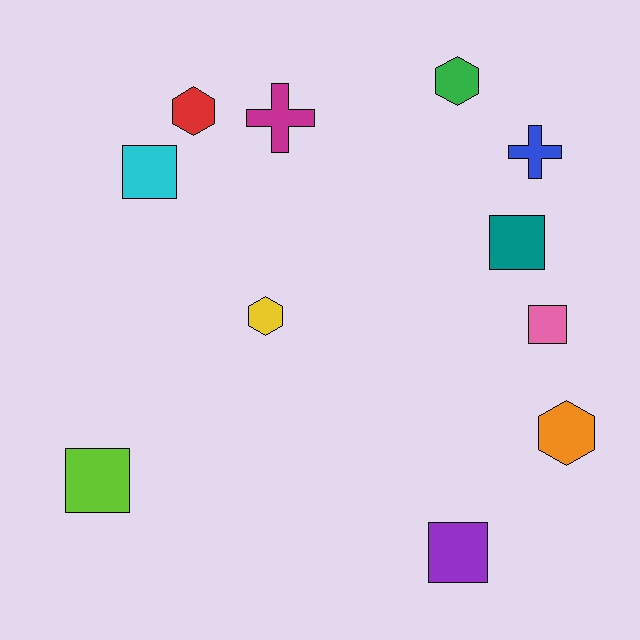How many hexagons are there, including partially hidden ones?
There are 4 hexagons.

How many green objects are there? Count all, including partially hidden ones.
There is 1 green object.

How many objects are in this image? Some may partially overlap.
There are 11 objects.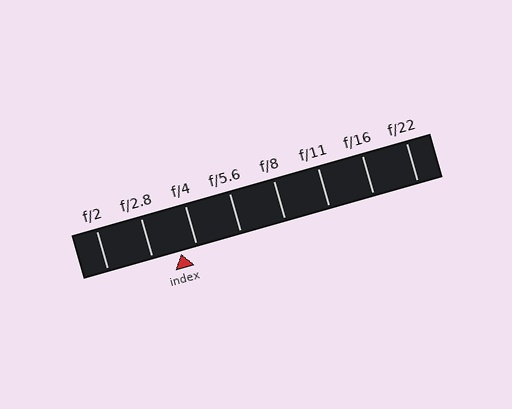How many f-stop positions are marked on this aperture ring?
There are 8 f-stop positions marked.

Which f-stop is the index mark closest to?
The index mark is closest to f/4.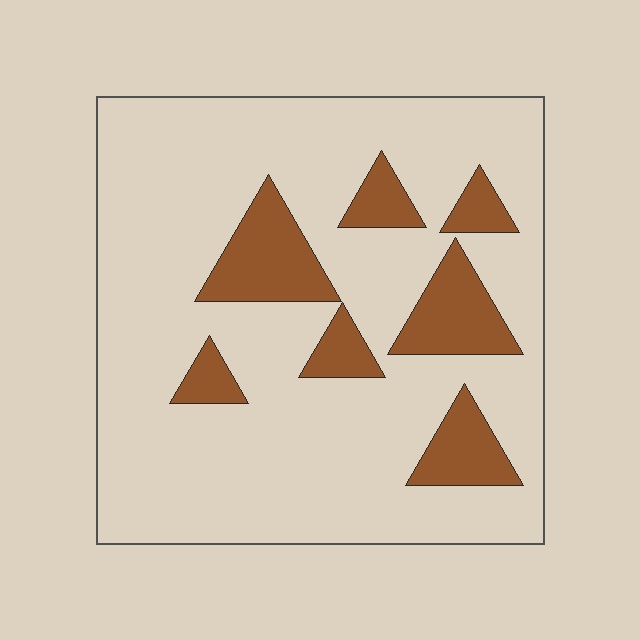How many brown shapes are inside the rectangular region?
7.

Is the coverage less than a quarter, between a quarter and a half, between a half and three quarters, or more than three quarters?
Less than a quarter.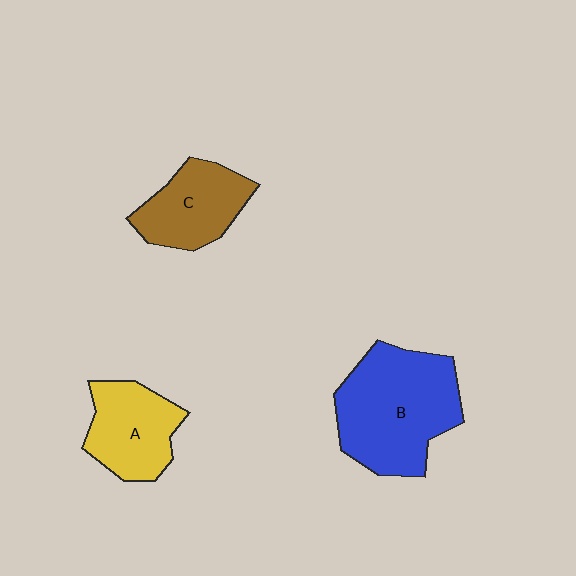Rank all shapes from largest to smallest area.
From largest to smallest: B (blue), A (yellow), C (brown).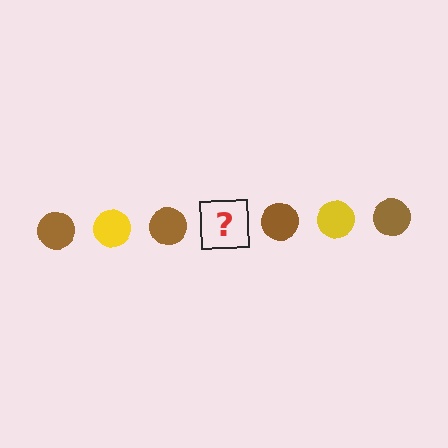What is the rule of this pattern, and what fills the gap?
The rule is that the pattern cycles through brown, yellow circles. The gap should be filled with a yellow circle.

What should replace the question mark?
The question mark should be replaced with a yellow circle.